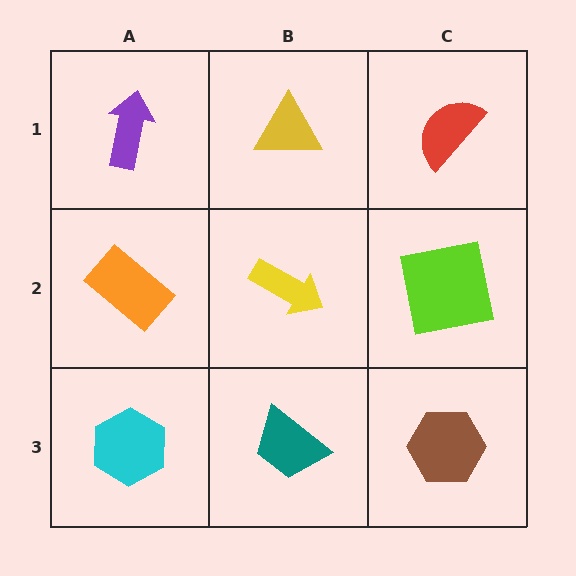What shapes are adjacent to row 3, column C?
A lime square (row 2, column C), a teal trapezoid (row 3, column B).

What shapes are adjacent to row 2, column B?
A yellow triangle (row 1, column B), a teal trapezoid (row 3, column B), an orange rectangle (row 2, column A), a lime square (row 2, column C).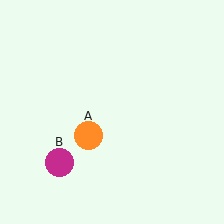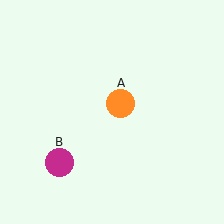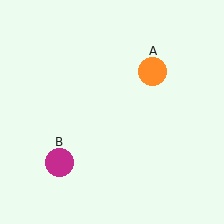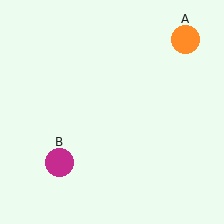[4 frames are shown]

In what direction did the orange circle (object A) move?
The orange circle (object A) moved up and to the right.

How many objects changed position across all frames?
1 object changed position: orange circle (object A).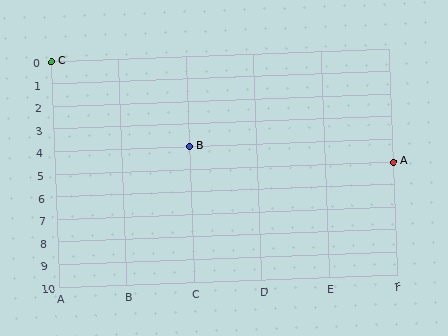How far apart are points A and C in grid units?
Points A and C are 5 columns and 5 rows apart (about 7.1 grid units diagonally).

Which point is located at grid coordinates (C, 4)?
Point B is at (C, 4).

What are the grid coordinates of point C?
Point C is at grid coordinates (A, 0).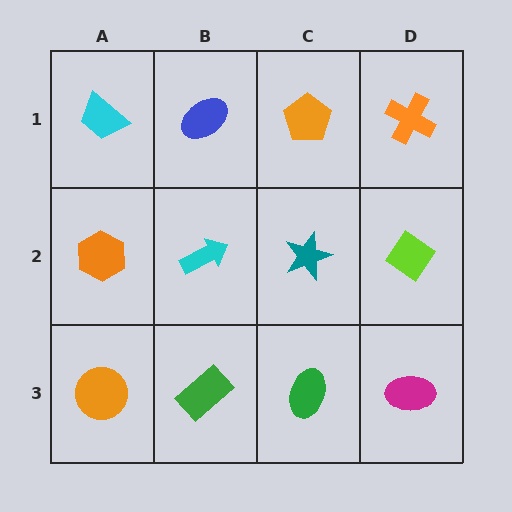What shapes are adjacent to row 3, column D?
A lime diamond (row 2, column D), a green ellipse (row 3, column C).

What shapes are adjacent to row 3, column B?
A cyan arrow (row 2, column B), an orange circle (row 3, column A), a green ellipse (row 3, column C).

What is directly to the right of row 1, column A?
A blue ellipse.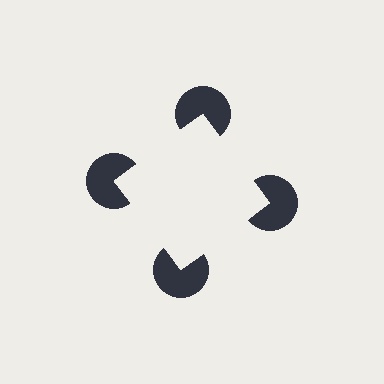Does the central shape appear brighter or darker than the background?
It typically appears slightly brighter than the background, even though no actual brightness change is drawn.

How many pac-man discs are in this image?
There are 4 — one at each vertex of the illusory square.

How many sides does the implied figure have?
4 sides.